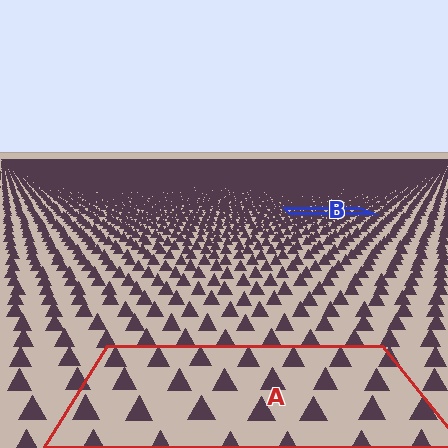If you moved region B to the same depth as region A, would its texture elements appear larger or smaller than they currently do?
They would appear larger. At a closer depth, the same texture elements are projected at a bigger on-screen size.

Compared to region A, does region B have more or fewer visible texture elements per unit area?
Region B has more texture elements per unit area — they are packed more densely because it is farther away.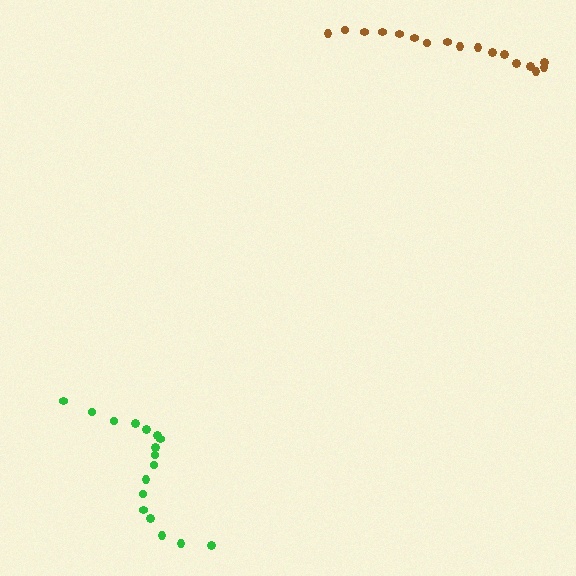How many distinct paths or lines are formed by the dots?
There are 2 distinct paths.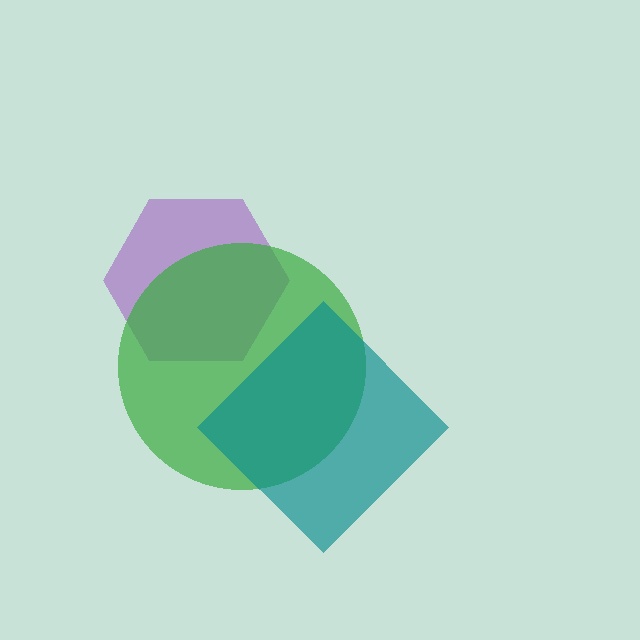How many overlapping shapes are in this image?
There are 3 overlapping shapes in the image.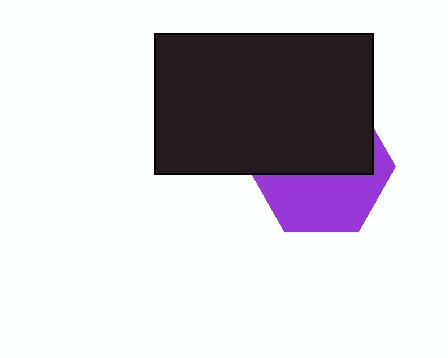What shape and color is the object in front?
The object in front is a black rectangle.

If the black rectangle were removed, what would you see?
You would see the complete purple hexagon.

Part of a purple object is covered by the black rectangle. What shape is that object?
It is a hexagon.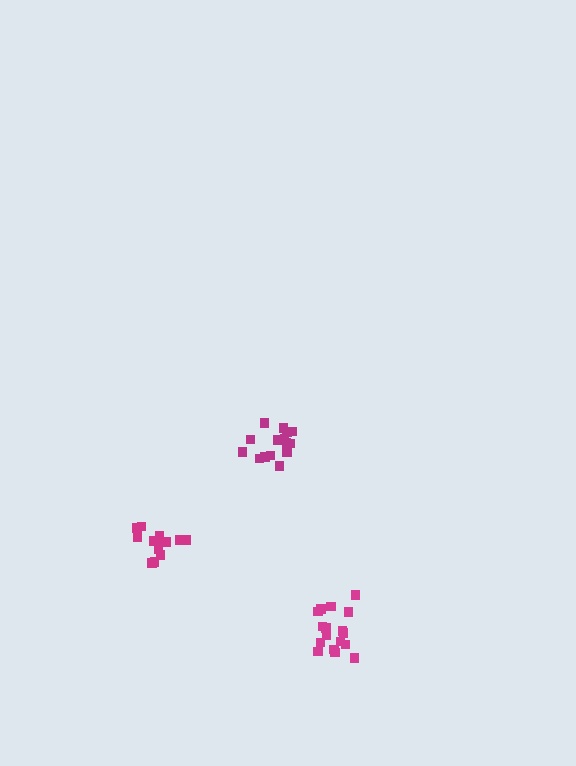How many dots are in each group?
Group 1: 17 dots, Group 2: 15 dots, Group 3: 13 dots (45 total).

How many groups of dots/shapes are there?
There are 3 groups.